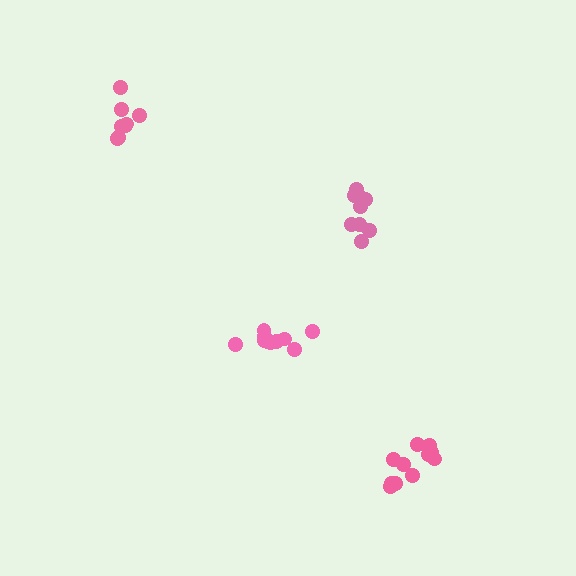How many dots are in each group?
Group 1: 11 dots, Group 2: 10 dots, Group 3: 8 dots, Group 4: 10 dots (39 total).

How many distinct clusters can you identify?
There are 4 distinct clusters.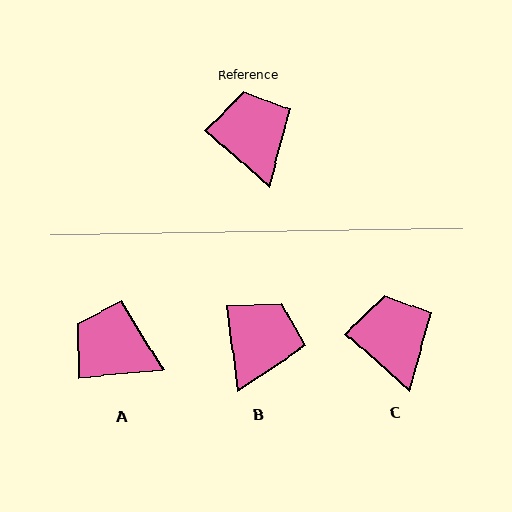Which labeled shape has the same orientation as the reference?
C.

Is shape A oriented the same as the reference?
No, it is off by about 47 degrees.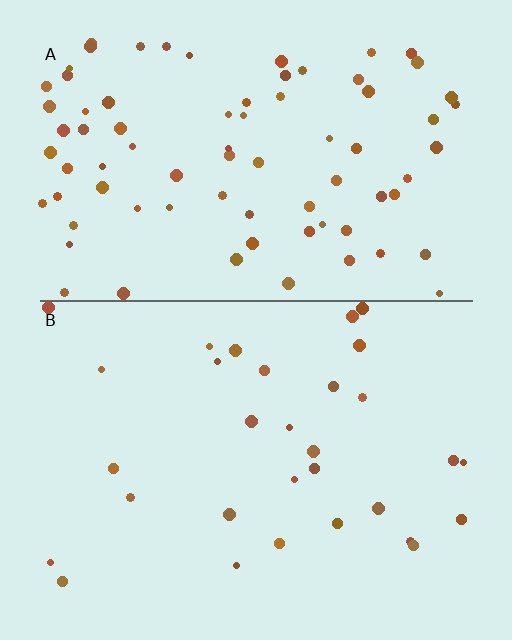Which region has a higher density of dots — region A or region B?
A (the top).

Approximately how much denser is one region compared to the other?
Approximately 2.6× — region A over region B.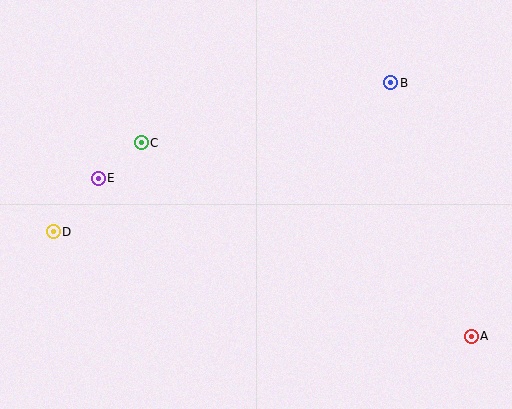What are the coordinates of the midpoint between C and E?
The midpoint between C and E is at (120, 161).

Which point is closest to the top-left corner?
Point C is closest to the top-left corner.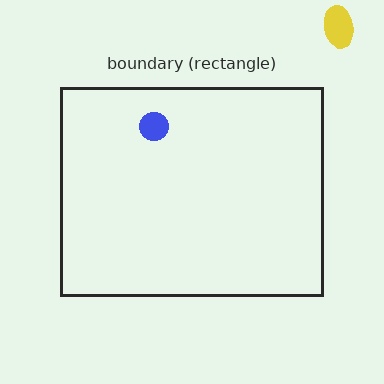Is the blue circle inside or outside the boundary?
Inside.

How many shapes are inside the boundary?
1 inside, 1 outside.